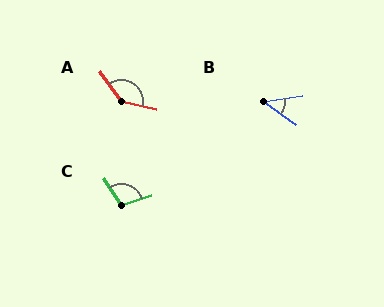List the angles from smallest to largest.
B (44°), C (107°), A (138°).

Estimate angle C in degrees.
Approximately 107 degrees.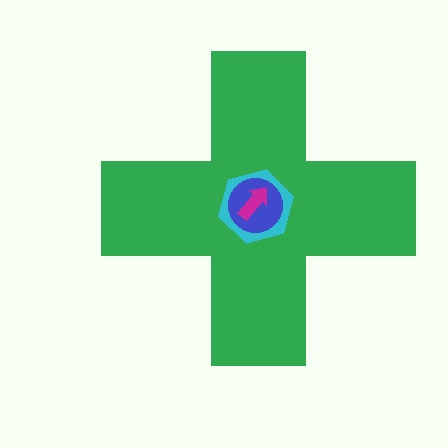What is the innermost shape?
The magenta arrow.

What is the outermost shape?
The green cross.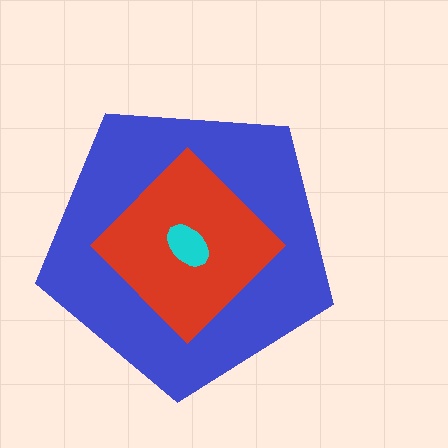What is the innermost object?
The cyan ellipse.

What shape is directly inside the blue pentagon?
The red diamond.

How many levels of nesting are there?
3.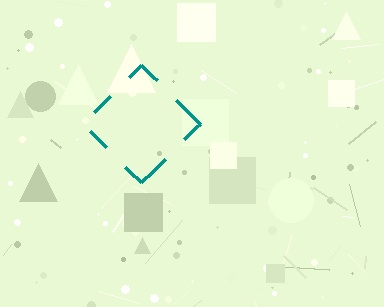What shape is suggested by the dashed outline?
The dashed outline suggests a diamond.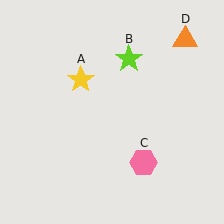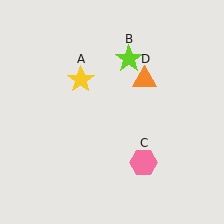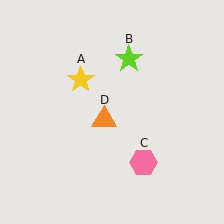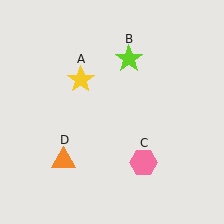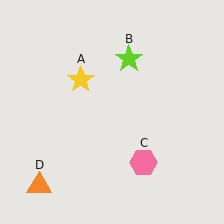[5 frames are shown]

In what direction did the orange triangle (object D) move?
The orange triangle (object D) moved down and to the left.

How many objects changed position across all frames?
1 object changed position: orange triangle (object D).